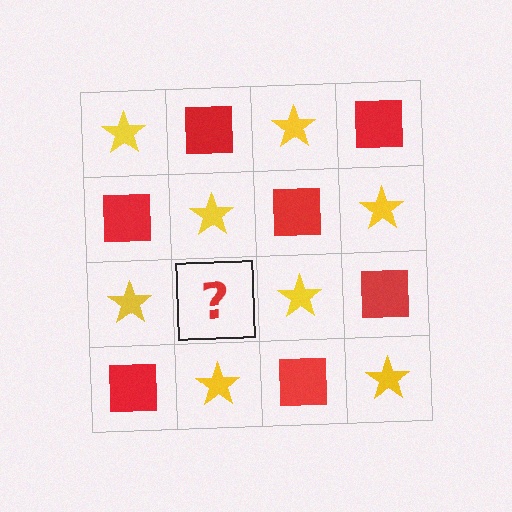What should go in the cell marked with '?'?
The missing cell should contain a red square.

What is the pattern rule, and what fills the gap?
The rule is that it alternates yellow star and red square in a checkerboard pattern. The gap should be filled with a red square.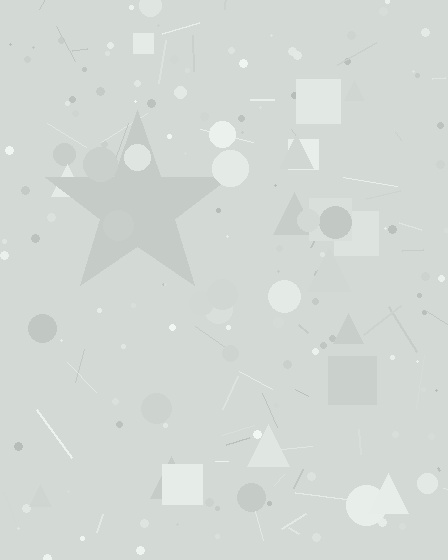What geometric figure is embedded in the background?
A star is embedded in the background.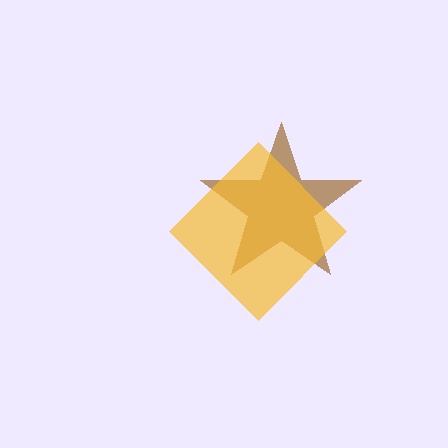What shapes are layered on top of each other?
The layered shapes are: a brown star, a yellow diamond.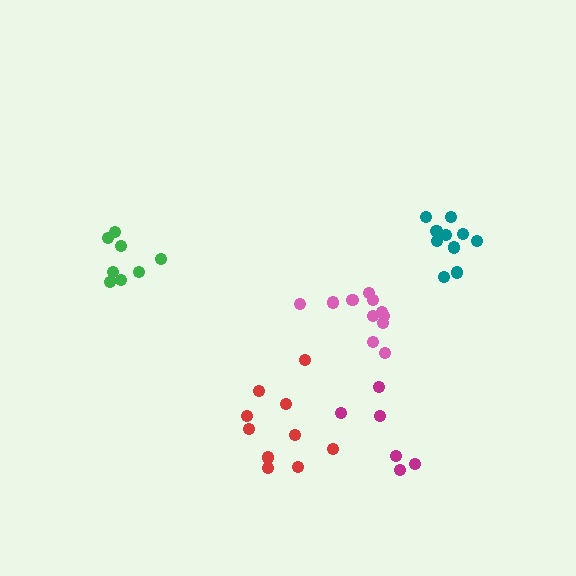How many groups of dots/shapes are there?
There are 5 groups.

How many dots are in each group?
Group 1: 6 dots, Group 2: 11 dots, Group 3: 10 dots, Group 4: 10 dots, Group 5: 8 dots (45 total).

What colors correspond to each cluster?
The clusters are colored: magenta, pink, red, teal, green.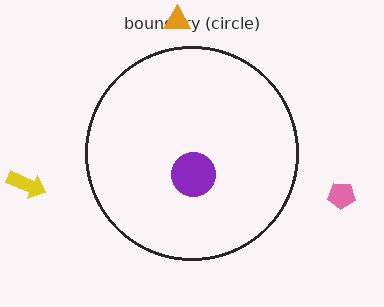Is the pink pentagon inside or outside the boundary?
Outside.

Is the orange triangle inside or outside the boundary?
Outside.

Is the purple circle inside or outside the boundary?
Inside.